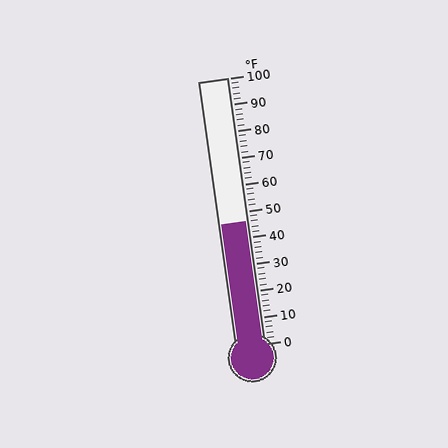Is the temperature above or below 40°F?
The temperature is above 40°F.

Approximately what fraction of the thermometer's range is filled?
The thermometer is filled to approximately 45% of its range.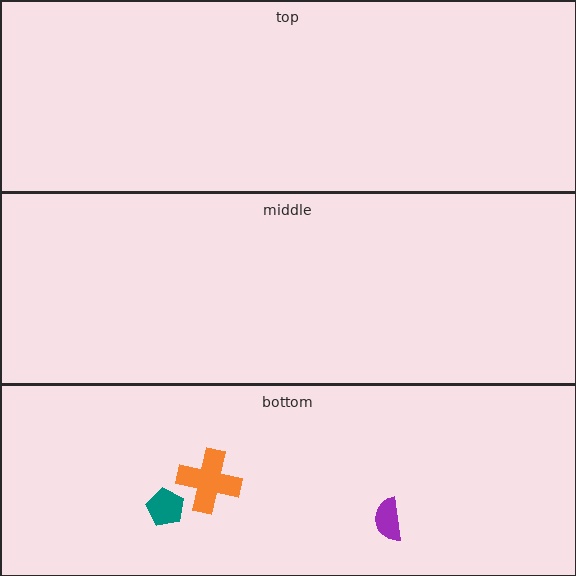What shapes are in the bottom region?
The purple semicircle, the orange cross, the teal pentagon.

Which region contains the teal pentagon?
The bottom region.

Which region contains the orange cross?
The bottom region.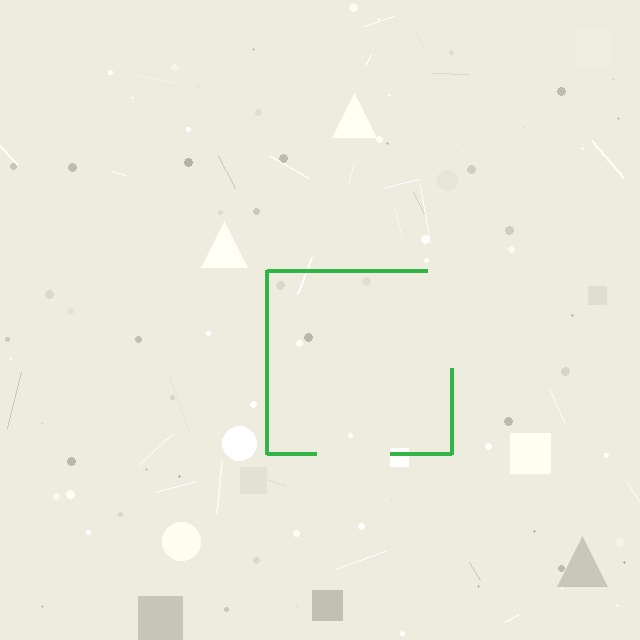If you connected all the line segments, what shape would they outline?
They would outline a square.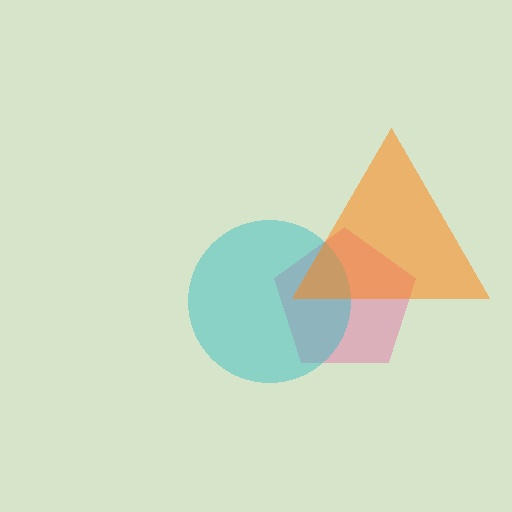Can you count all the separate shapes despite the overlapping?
Yes, there are 3 separate shapes.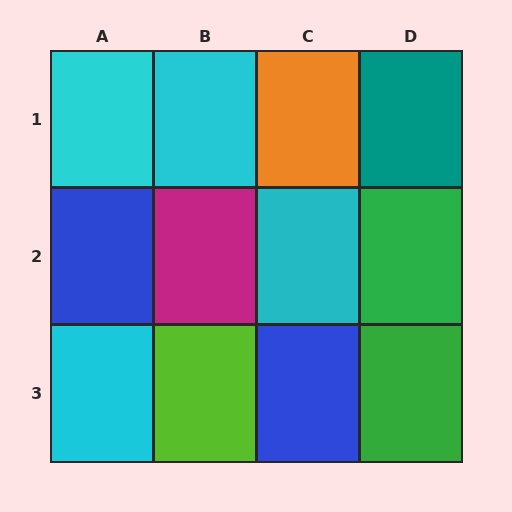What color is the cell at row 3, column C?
Blue.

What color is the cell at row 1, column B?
Cyan.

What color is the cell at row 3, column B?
Lime.